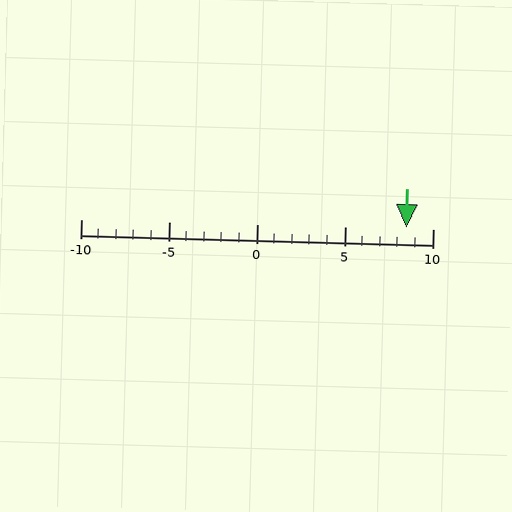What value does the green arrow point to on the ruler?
The green arrow points to approximately 8.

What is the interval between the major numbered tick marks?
The major tick marks are spaced 5 units apart.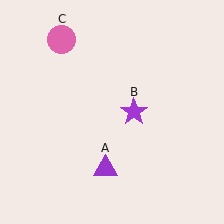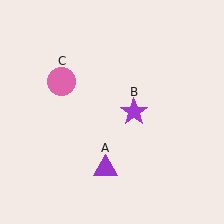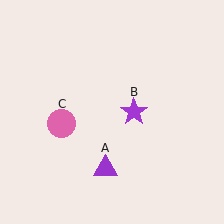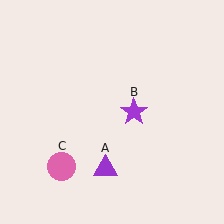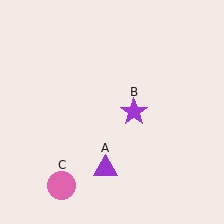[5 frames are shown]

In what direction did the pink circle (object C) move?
The pink circle (object C) moved down.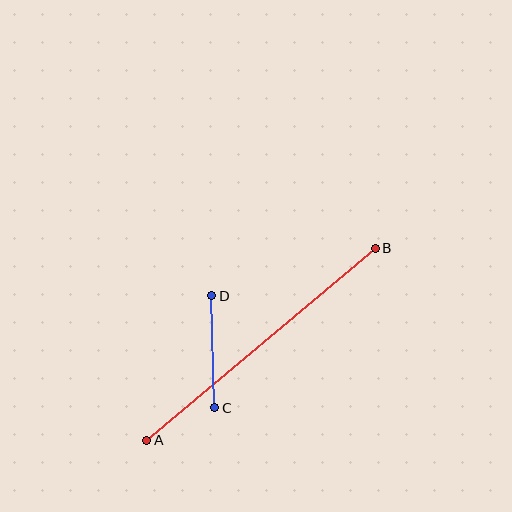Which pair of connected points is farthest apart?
Points A and B are farthest apart.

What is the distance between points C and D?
The distance is approximately 112 pixels.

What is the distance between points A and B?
The distance is approximately 299 pixels.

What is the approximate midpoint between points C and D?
The midpoint is at approximately (213, 352) pixels.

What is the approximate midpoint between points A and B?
The midpoint is at approximately (261, 344) pixels.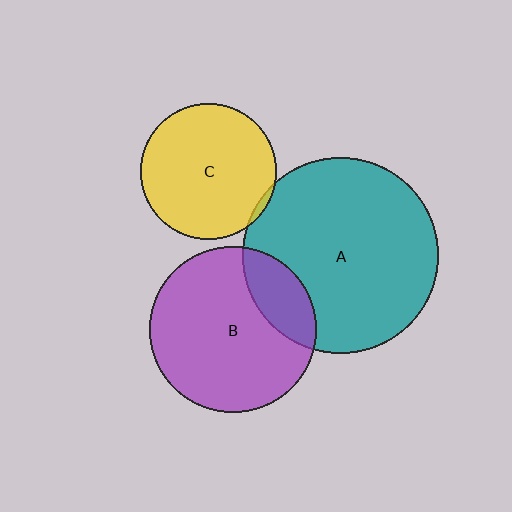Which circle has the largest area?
Circle A (teal).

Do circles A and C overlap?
Yes.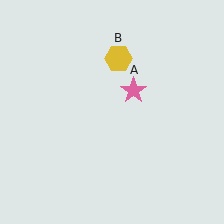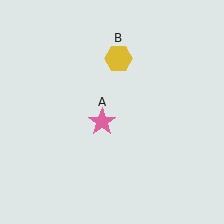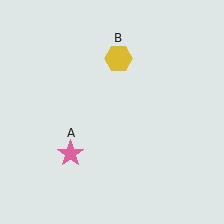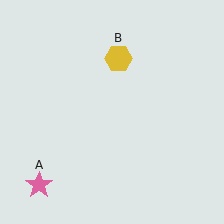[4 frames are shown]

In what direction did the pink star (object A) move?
The pink star (object A) moved down and to the left.